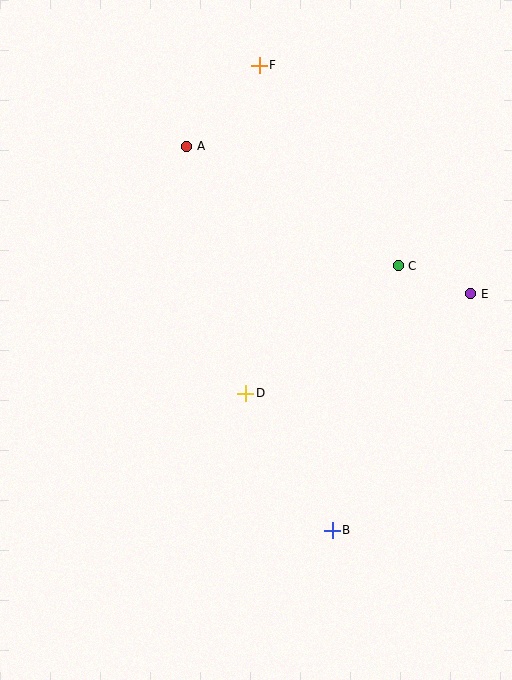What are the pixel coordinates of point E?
Point E is at (471, 294).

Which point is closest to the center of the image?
Point D at (246, 393) is closest to the center.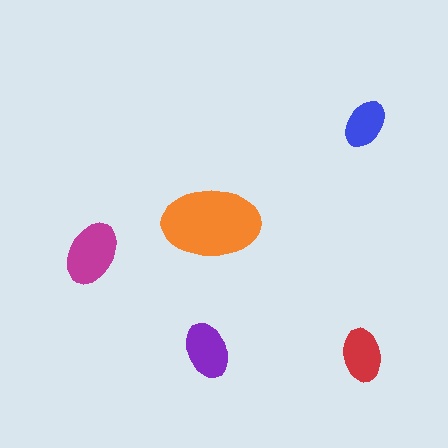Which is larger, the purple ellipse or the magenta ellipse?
The magenta one.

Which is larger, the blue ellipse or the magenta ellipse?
The magenta one.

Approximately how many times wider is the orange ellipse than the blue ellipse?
About 2 times wider.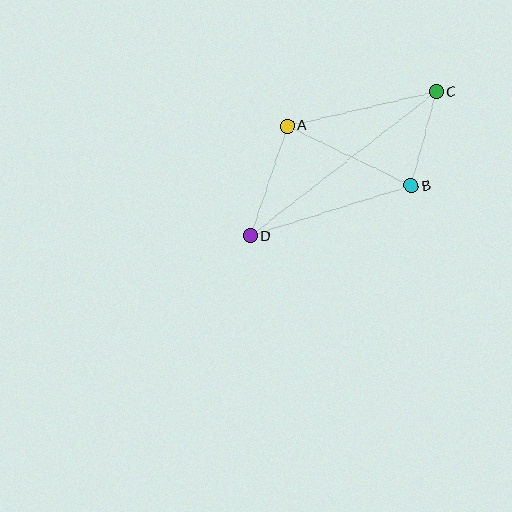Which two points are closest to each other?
Points B and C are closest to each other.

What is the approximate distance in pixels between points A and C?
The distance between A and C is approximately 153 pixels.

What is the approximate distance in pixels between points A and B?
The distance between A and B is approximately 137 pixels.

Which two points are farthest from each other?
Points C and D are farthest from each other.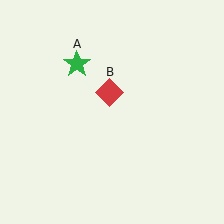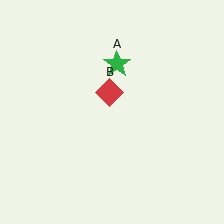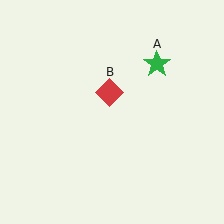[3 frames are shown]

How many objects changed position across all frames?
1 object changed position: green star (object A).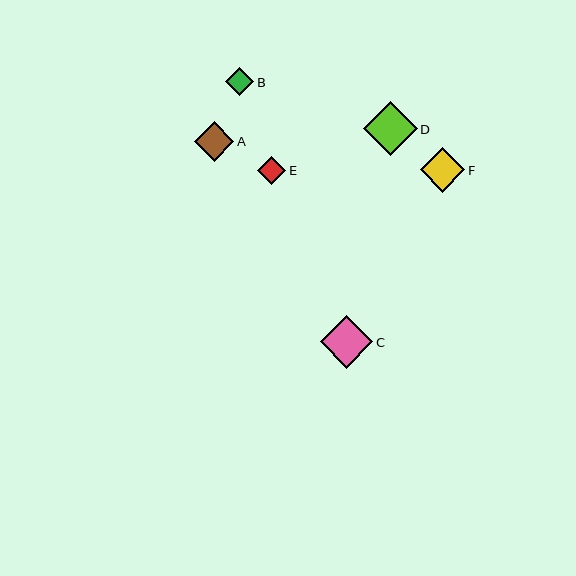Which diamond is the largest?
Diamond D is the largest with a size of approximately 53 pixels.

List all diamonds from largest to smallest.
From largest to smallest: D, C, F, A, E, B.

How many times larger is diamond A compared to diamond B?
Diamond A is approximately 1.4 times the size of diamond B.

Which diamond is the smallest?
Diamond B is the smallest with a size of approximately 28 pixels.